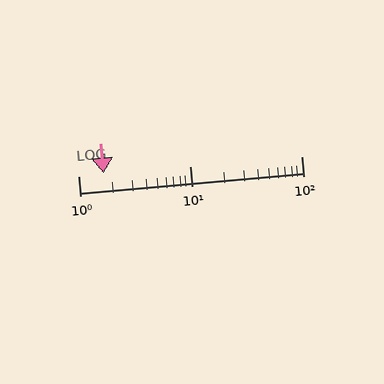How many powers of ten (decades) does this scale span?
The scale spans 2 decades, from 1 to 100.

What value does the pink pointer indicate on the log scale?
The pointer indicates approximately 1.7.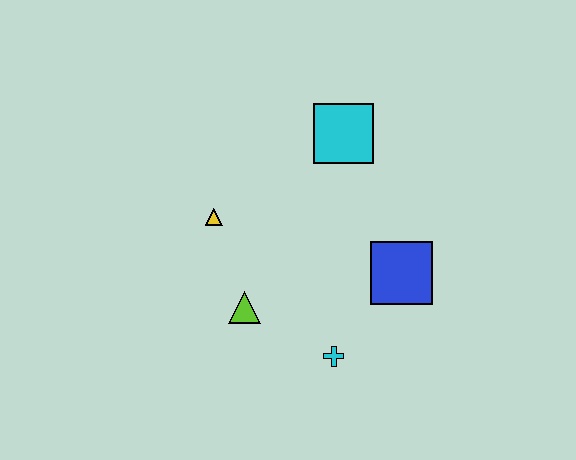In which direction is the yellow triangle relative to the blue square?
The yellow triangle is to the left of the blue square.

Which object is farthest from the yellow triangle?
The blue square is farthest from the yellow triangle.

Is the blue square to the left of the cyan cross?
No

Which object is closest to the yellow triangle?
The lime triangle is closest to the yellow triangle.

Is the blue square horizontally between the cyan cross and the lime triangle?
No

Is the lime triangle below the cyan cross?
No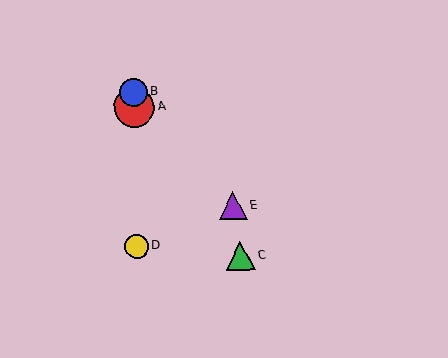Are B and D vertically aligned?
Yes, both are at x≈134.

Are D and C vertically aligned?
No, D is at x≈137 and C is at x≈241.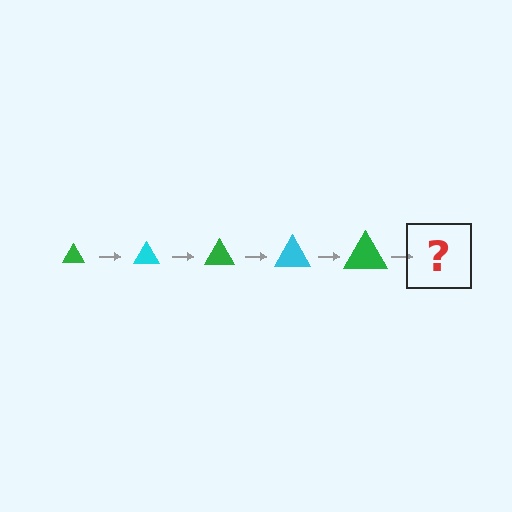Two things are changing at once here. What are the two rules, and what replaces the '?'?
The two rules are that the triangle grows larger each step and the color cycles through green and cyan. The '?' should be a cyan triangle, larger than the previous one.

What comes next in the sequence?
The next element should be a cyan triangle, larger than the previous one.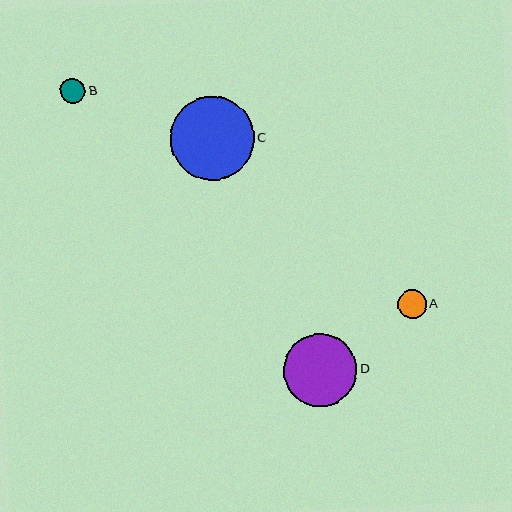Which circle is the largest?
Circle C is the largest with a size of approximately 84 pixels.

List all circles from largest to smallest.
From largest to smallest: C, D, A, B.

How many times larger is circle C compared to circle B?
Circle C is approximately 3.3 times the size of circle B.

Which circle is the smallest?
Circle B is the smallest with a size of approximately 25 pixels.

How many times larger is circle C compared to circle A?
Circle C is approximately 2.9 times the size of circle A.